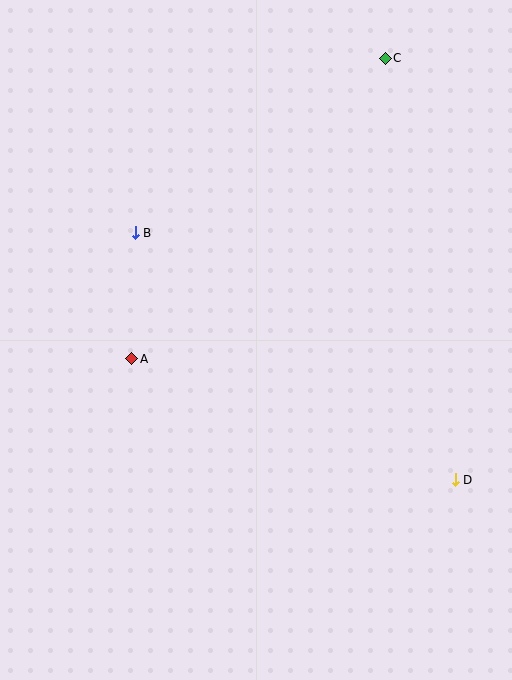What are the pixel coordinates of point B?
Point B is at (135, 233).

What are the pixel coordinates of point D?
Point D is at (455, 480).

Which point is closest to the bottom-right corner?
Point D is closest to the bottom-right corner.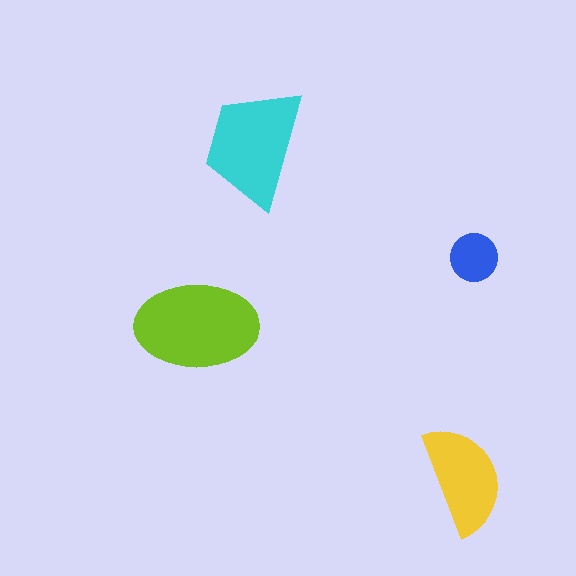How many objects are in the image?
There are 4 objects in the image.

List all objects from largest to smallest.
The lime ellipse, the cyan trapezoid, the yellow semicircle, the blue circle.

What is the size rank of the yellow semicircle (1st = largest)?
3rd.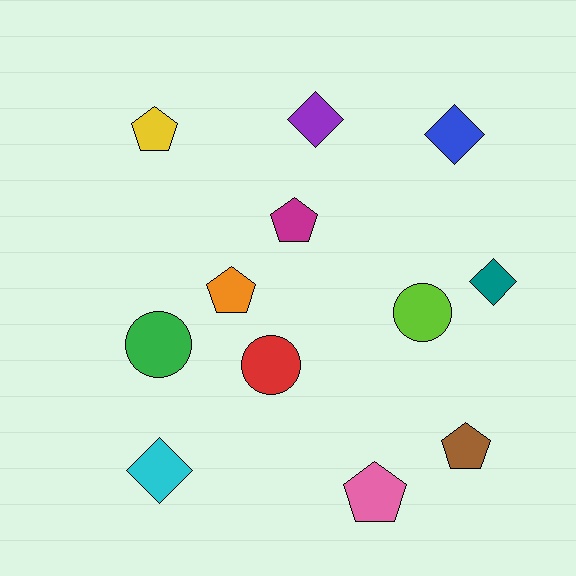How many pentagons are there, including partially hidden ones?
There are 5 pentagons.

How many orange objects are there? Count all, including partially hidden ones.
There is 1 orange object.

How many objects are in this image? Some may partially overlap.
There are 12 objects.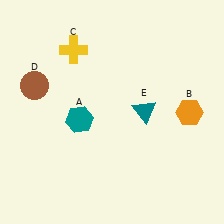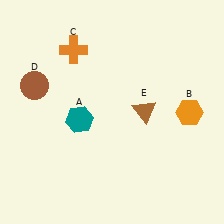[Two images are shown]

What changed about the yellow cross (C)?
In Image 1, C is yellow. In Image 2, it changed to orange.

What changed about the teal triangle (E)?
In Image 1, E is teal. In Image 2, it changed to brown.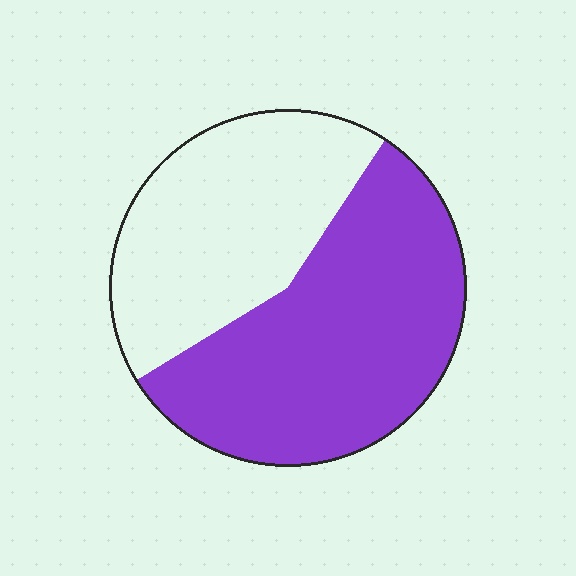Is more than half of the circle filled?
Yes.